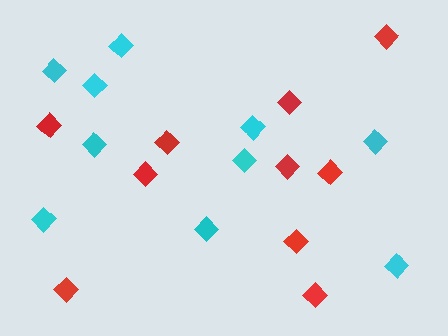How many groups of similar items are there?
There are 2 groups: one group of red diamonds (10) and one group of cyan diamonds (10).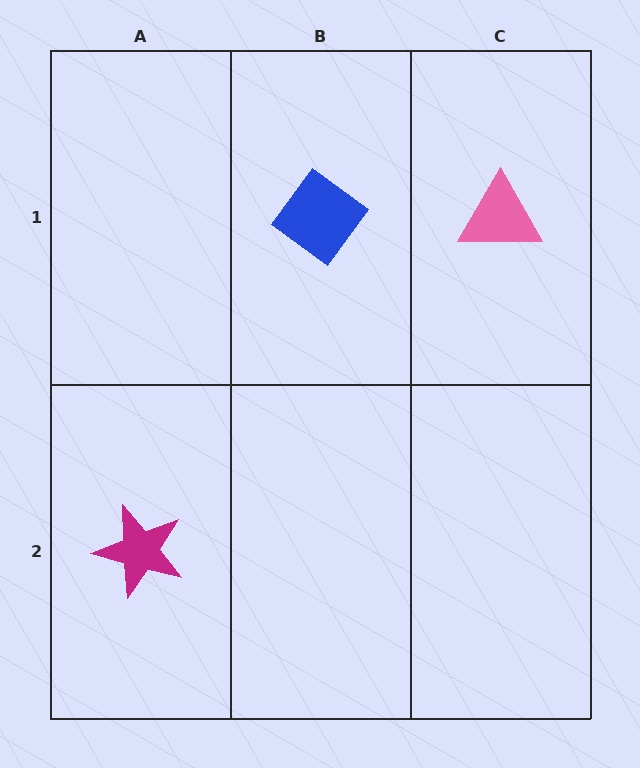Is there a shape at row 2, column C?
No, that cell is empty.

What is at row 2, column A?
A magenta star.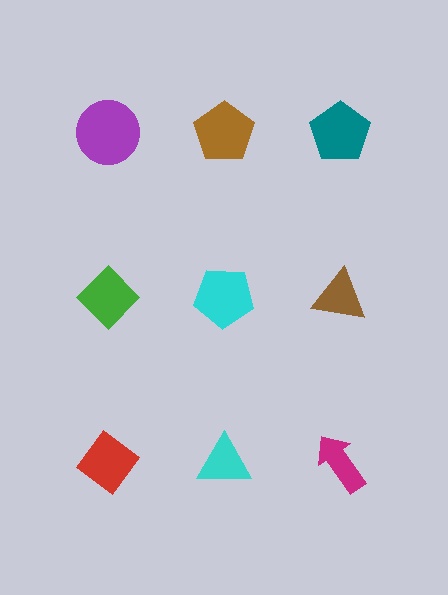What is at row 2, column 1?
A green diamond.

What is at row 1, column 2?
A brown pentagon.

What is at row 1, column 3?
A teal pentagon.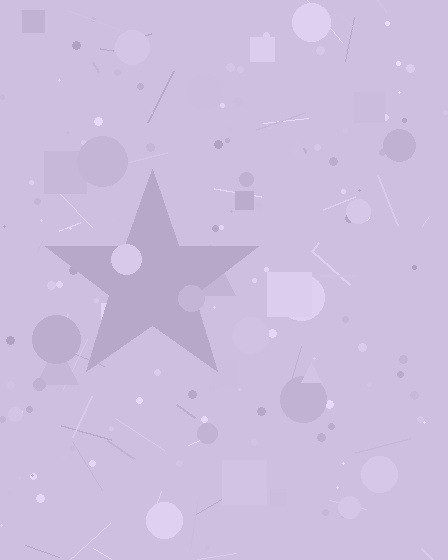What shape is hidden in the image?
A star is hidden in the image.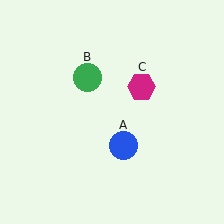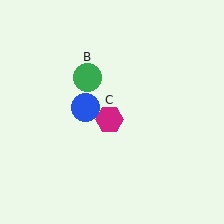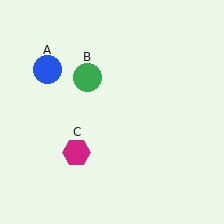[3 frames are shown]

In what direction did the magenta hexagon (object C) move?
The magenta hexagon (object C) moved down and to the left.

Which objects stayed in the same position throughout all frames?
Green circle (object B) remained stationary.